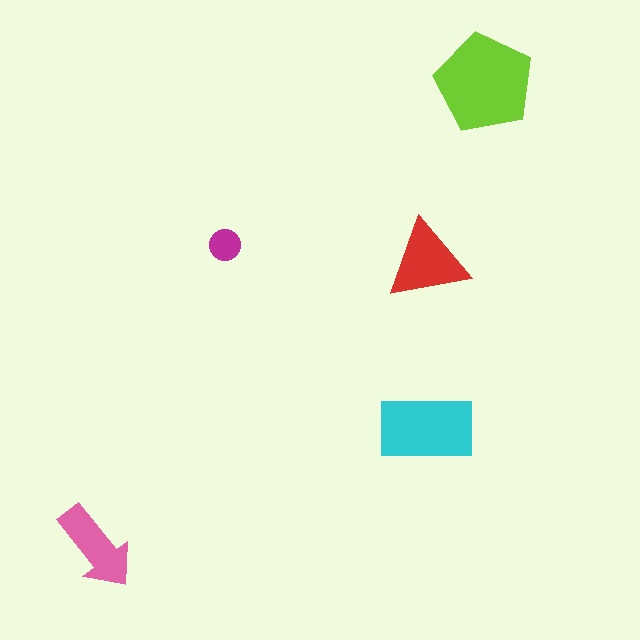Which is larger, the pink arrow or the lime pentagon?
The lime pentagon.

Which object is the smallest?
The magenta circle.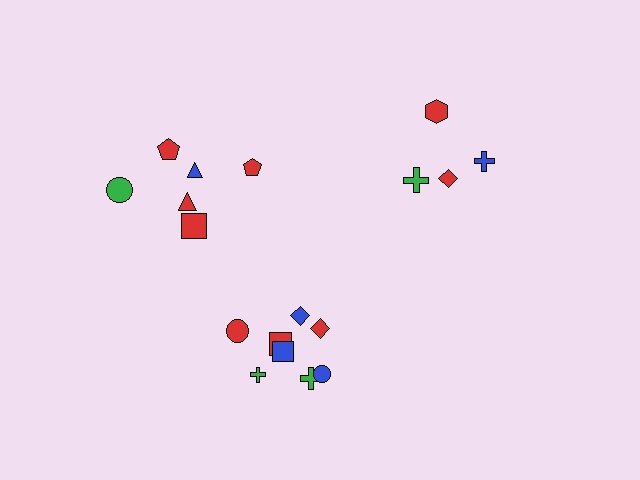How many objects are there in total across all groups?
There are 18 objects.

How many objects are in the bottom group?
There are 8 objects.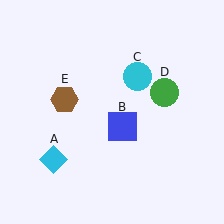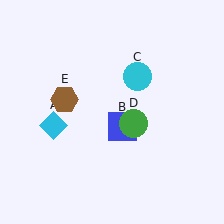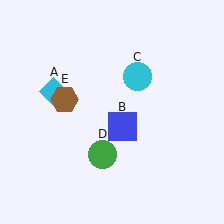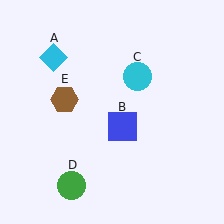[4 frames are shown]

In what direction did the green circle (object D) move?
The green circle (object D) moved down and to the left.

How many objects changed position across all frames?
2 objects changed position: cyan diamond (object A), green circle (object D).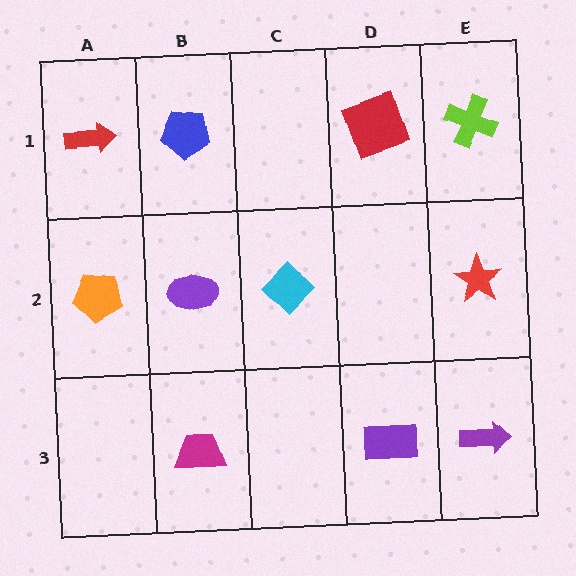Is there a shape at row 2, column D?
No, that cell is empty.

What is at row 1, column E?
A lime cross.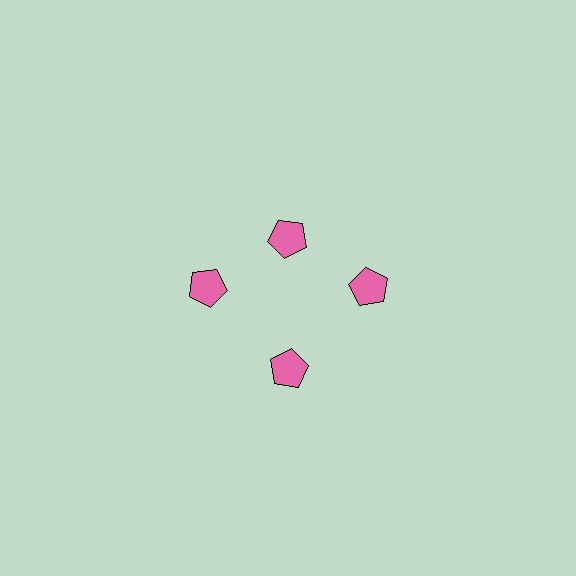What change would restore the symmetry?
The symmetry would be restored by moving it outward, back onto the ring so that all 4 pentagons sit at equal angles and equal distance from the center.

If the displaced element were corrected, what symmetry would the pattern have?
It would have 4-fold rotational symmetry — the pattern would map onto itself every 90 degrees.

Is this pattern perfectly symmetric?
No. The 4 pink pentagons are arranged in a ring, but one element near the 12 o'clock position is pulled inward toward the center, breaking the 4-fold rotational symmetry.